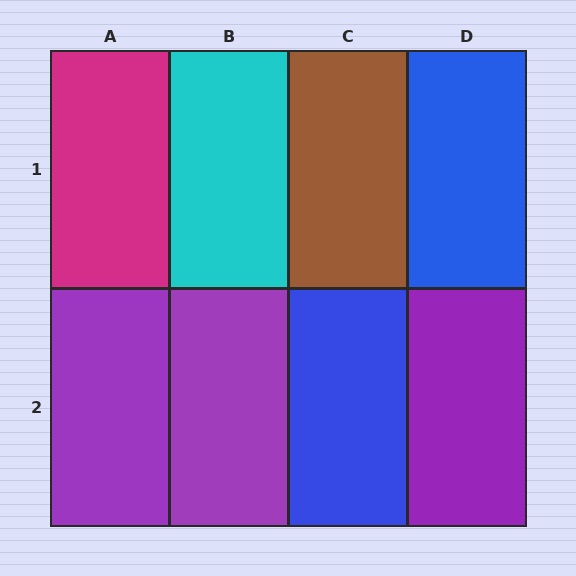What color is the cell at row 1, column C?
Brown.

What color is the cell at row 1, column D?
Blue.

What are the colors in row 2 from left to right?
Purple, purple, blue, purple.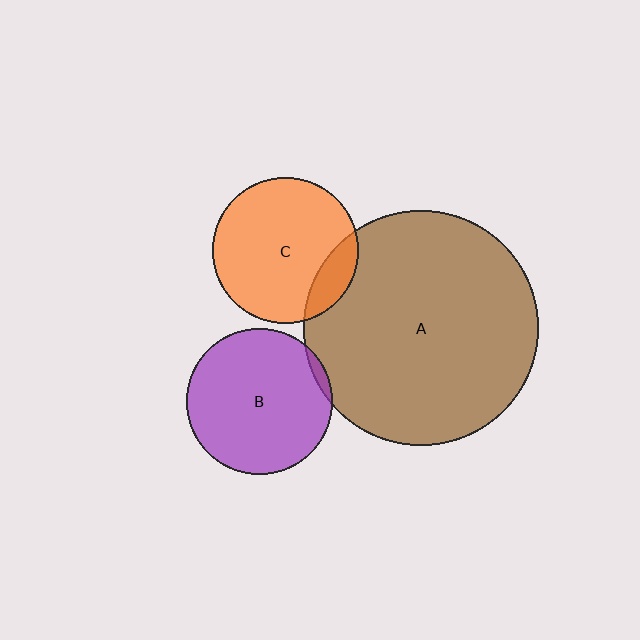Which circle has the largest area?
Circle A (brown).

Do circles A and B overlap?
Yes.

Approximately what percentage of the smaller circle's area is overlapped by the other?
Approximately 5%.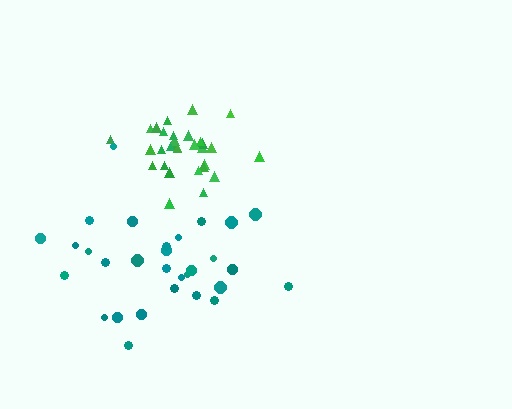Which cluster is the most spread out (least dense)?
Teal.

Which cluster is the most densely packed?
Green.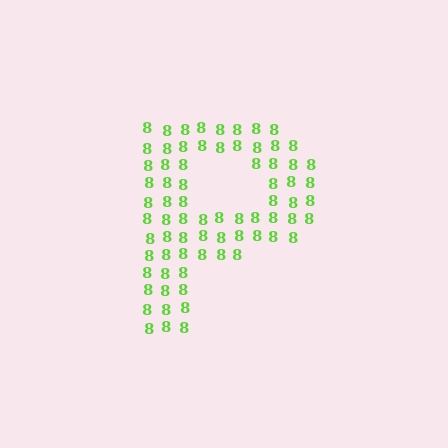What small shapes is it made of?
It is made of small digit 8's.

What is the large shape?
The large shape is the letter P.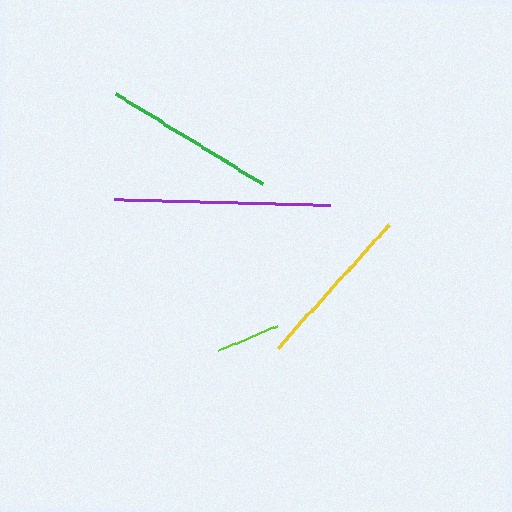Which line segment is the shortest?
The lime line is the shortest at approximately 64 pixels.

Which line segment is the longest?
The purple line is the longest at approximately 217 pixels.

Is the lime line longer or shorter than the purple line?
The purple line is longer than the lime line.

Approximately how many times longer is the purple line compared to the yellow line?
The purple line is approximately 1.3 times the length of the yellow line.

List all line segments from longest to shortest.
From longest to shortest: purple, green, yellow, lime.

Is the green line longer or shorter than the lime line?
The green line is longer than the lime line.